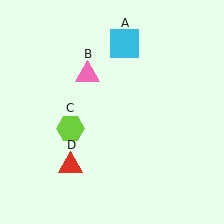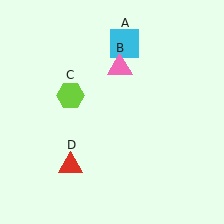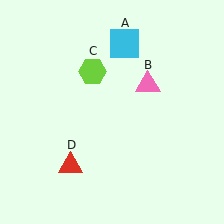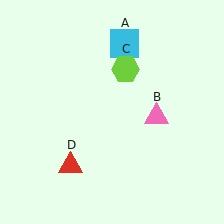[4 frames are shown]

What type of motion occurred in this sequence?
The pink triangle (object B), lime hexagon (object C) rotated clockwise around the center of the scene.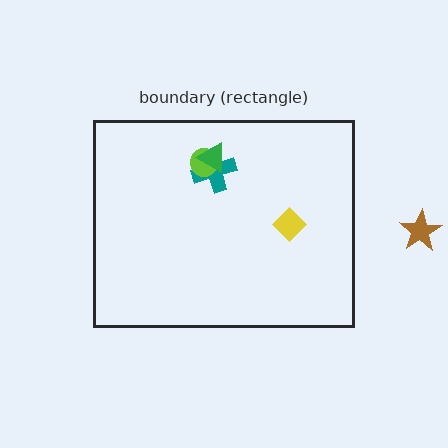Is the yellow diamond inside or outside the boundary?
Inside.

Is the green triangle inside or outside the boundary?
Inside.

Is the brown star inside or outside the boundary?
Outside.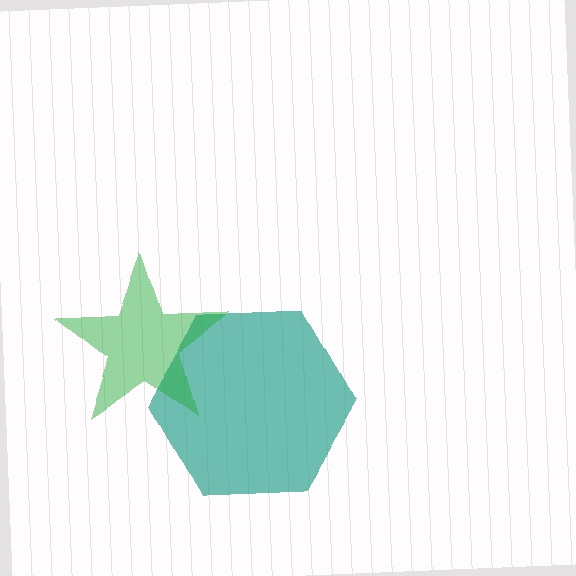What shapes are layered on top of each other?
The layered shapes are: a teal hexagon, a green star.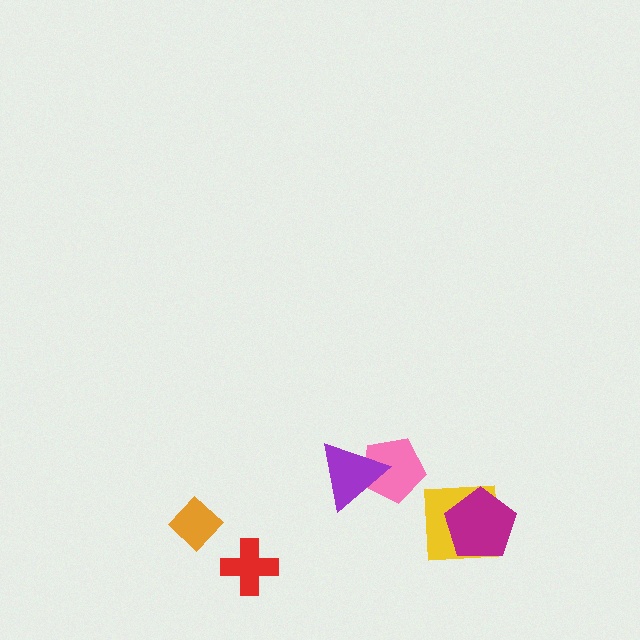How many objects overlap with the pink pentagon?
1 object overlaps with the pink pentagon.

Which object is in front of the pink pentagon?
The purple triangle is in front of the pink pentagon.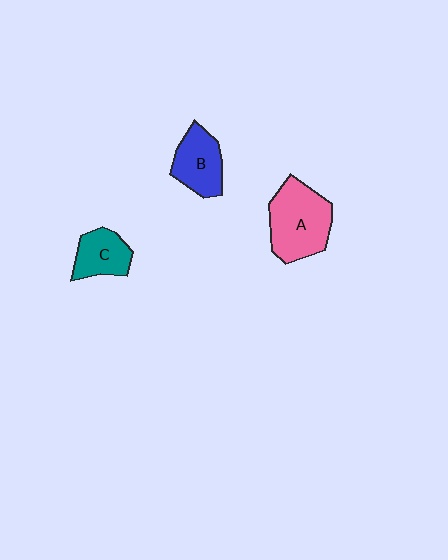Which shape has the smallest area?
Shape C (teal).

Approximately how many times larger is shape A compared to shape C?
Approximately 1.7 times.